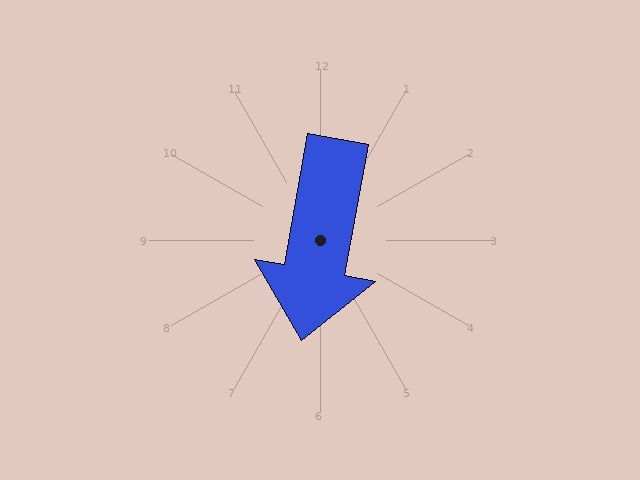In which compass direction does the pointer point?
South.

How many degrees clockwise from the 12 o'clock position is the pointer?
Approximately 190 degrees.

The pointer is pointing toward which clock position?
Roughly 6 o'clock.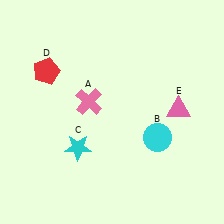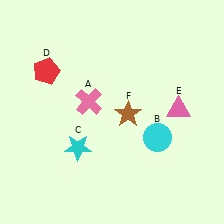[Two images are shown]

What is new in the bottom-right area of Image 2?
A brown star (F) was added in the bottom-right area of Image 2.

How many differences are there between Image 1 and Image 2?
There is 1 difference between the two images.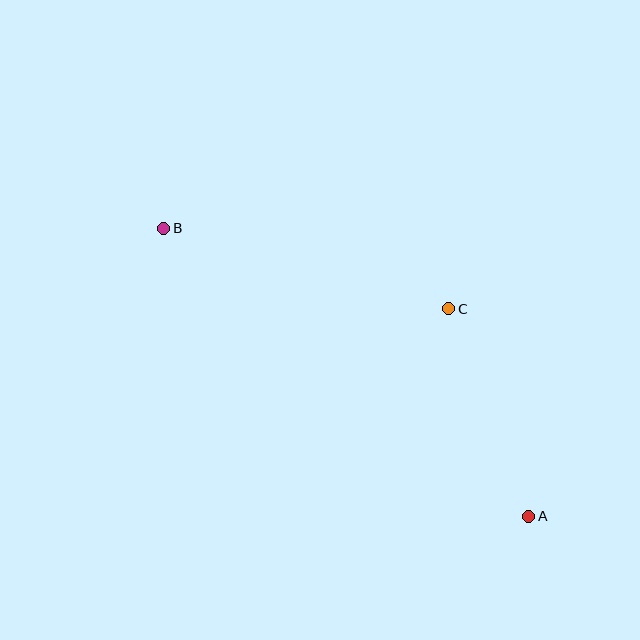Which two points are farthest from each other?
Points A and B are farthest from each other.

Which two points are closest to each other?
Points A and C are closest to each other.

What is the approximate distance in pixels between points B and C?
The distance between B and C is approximately 296 pixels.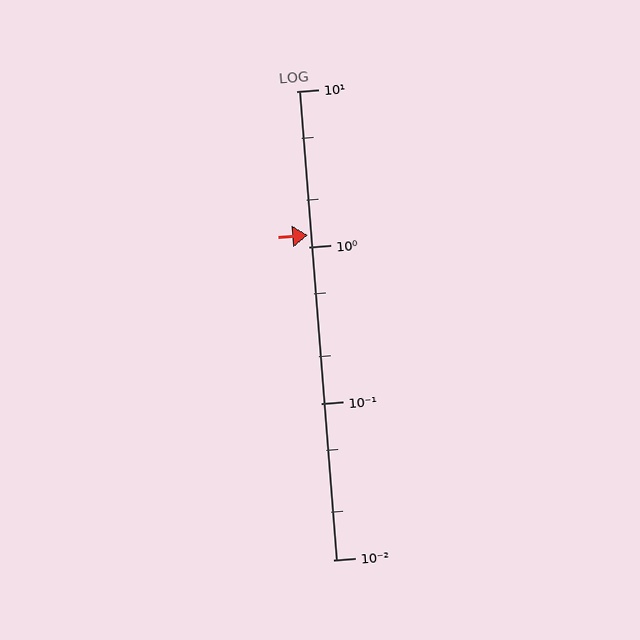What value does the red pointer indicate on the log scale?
The pointer indicates approximately 1.2.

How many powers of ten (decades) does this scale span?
The scale spans 3 decades, from 0.01 to 10.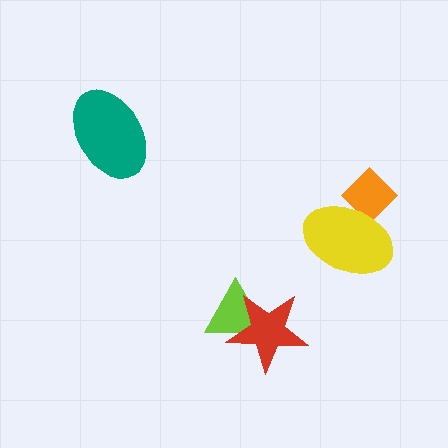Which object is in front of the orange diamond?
The yellow ellipse is in front of the orange diamond.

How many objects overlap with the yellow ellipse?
1 object overlaps with the yellow ellipse.